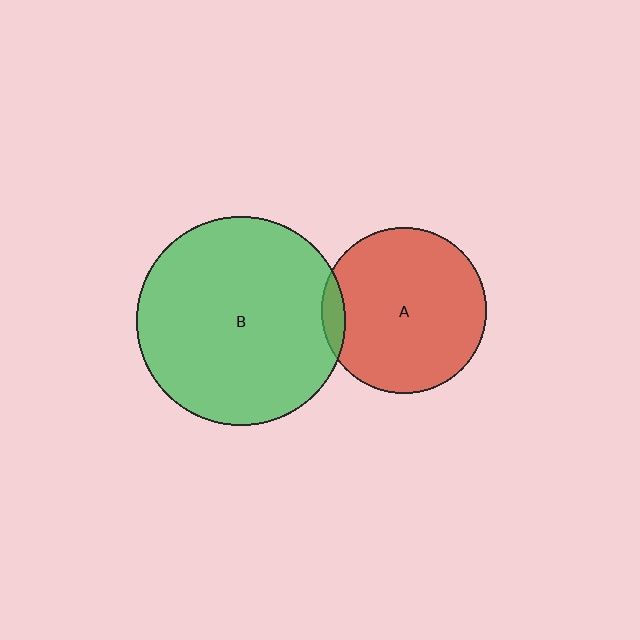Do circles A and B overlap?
Yes.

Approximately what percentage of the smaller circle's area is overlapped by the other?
Approximately 5%.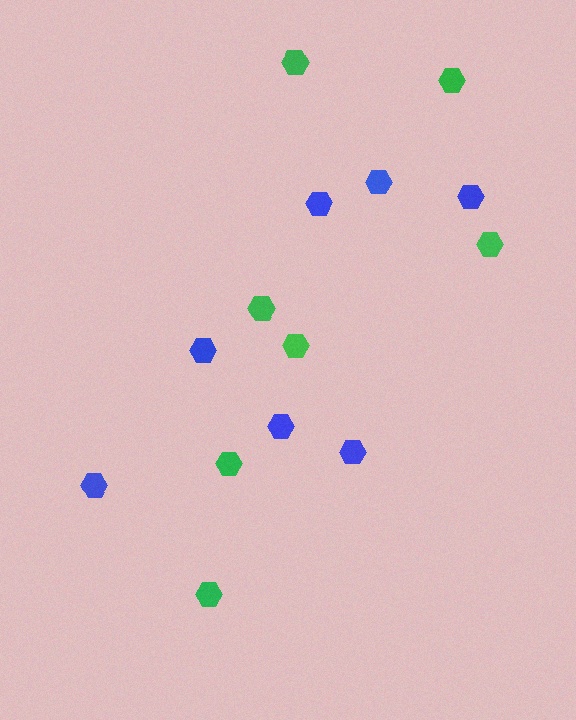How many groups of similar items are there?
There are 2 groups: one group of blue hexagons (7) and one group of green hexagons (7).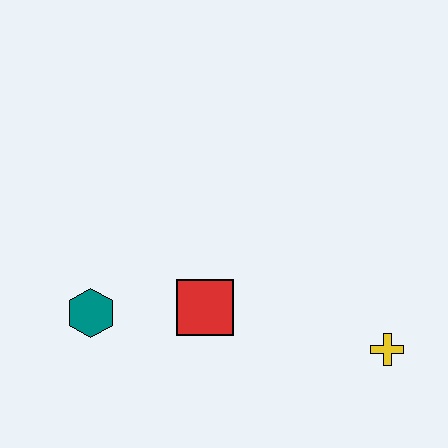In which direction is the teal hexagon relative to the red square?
The teal hexagon is to the left of the red square.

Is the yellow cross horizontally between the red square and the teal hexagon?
No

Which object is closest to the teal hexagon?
The red square is closest to the teal hexagon.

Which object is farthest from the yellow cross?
The teal hexagon is farthest from the yellow cross.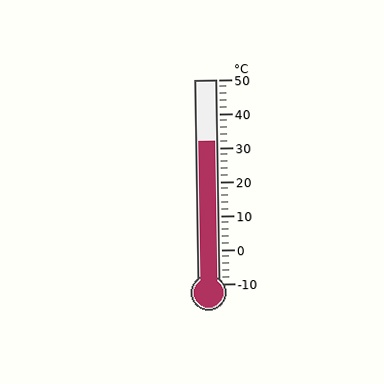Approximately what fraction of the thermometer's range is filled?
The thermometer is filled to approximately 70% of its range.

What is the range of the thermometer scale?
The thermometer scale ranges from -10°C to 50°C.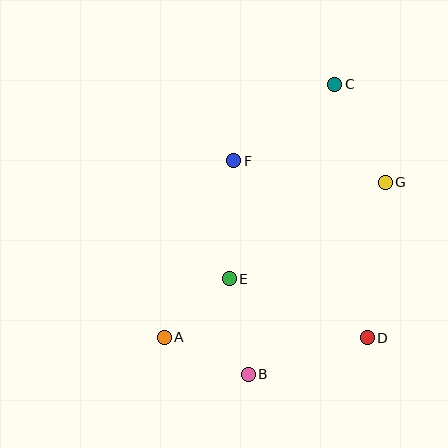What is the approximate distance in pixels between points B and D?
The distance between B and D is approximately 124 pixels.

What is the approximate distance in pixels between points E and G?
The distance between E and G is approximately 183 pixels.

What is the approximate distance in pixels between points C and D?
The distance between C and D is approximately 255 pixels.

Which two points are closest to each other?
Points A and E are closest to each other.